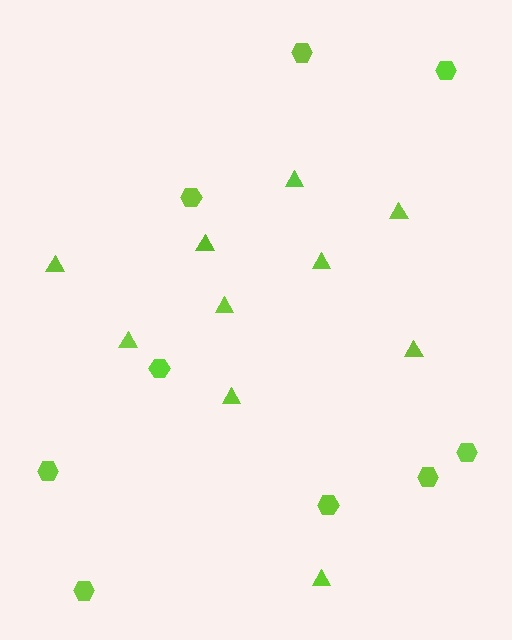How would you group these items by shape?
There are 2 groups: one group of triangles (10) and one group of hexagons (9).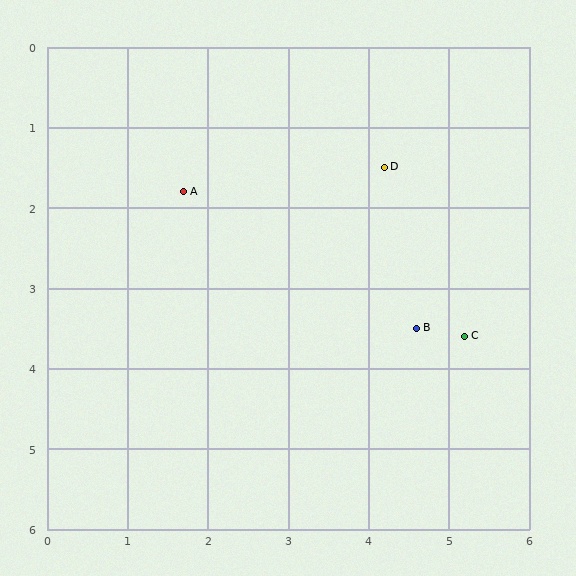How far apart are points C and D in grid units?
Points C and D are about 2.3 grid units apart.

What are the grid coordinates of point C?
Point C is at approximately (5.2, 3.6).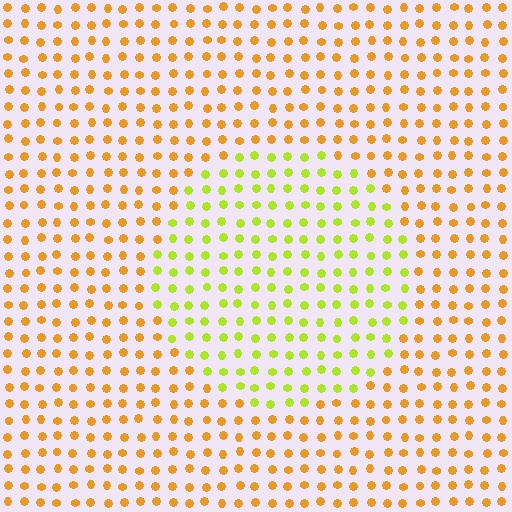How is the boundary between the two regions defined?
The boundary is defined purely by a slight shift in hue (about 42 degrees). Spacing, size, and orientation are identical on both sides.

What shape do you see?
I see a circle.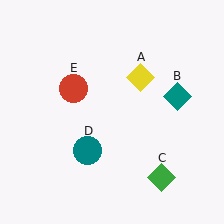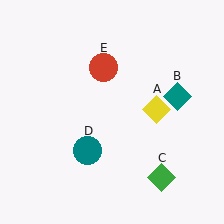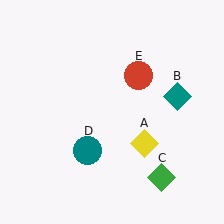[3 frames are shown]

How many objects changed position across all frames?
2 objects changed position: yellow diamond (object A), red circle (object E).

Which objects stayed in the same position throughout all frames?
Teal diamond (object B) and green diamond (object C) and teal circle (object D) remained stationary.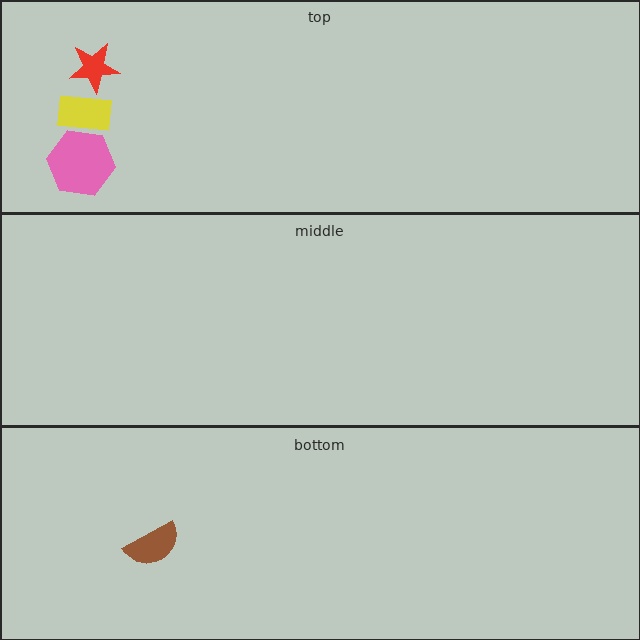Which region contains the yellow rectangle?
The top region.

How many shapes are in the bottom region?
1.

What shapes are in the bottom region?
The brown semicircle.